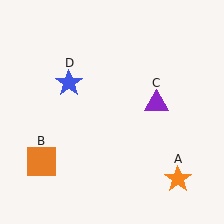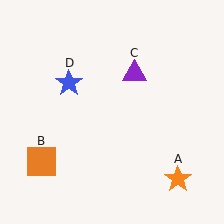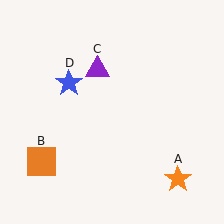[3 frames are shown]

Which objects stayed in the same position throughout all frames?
Orange star (object A) and orange square (object B) and blue star (object D) remained stationary.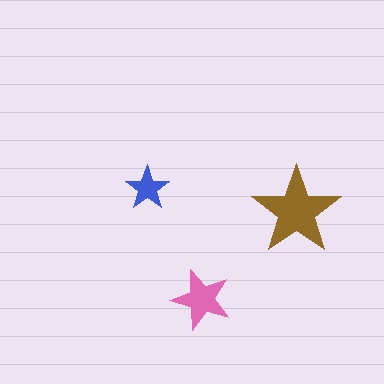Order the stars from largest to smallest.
the brown one, the pink one, the blue one.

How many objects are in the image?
There are 3 objects in the image.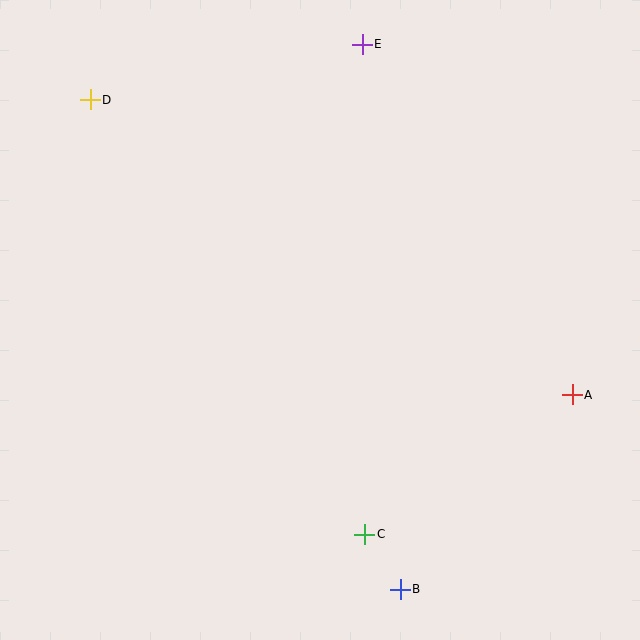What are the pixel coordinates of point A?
Point A is at (572, 395).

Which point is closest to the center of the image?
Point C at (365, 534) is closest to the center.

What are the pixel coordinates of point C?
Point C is at (365, 534).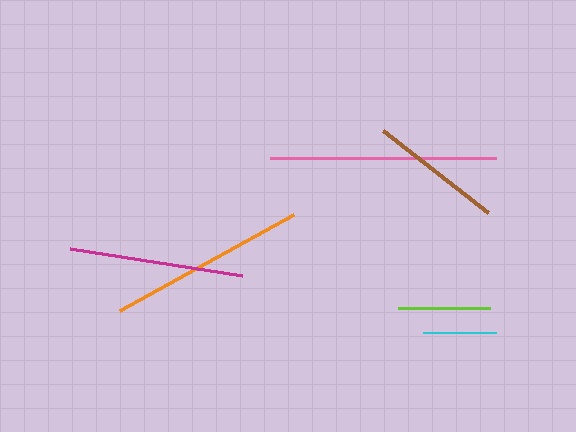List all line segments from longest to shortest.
From longest to shortest: pink, orange, magenta, brown, lime, cyan.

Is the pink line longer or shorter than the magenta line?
The pink line is longer than the magenta line.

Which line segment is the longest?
The pink line is the longest at approximately 227 pixels.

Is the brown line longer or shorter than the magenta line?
The magenta line is longer than the brown line.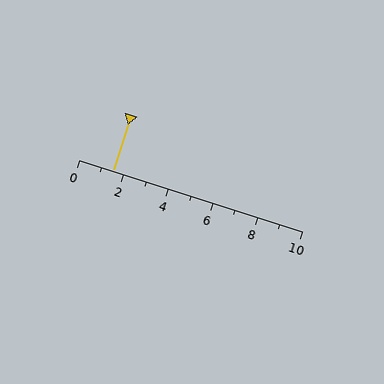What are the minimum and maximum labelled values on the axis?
The axis runs from 0 to 10.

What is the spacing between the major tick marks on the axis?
The major ticks are spaced 2 apart.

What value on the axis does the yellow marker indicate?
The marker indicates approximately 1.5.